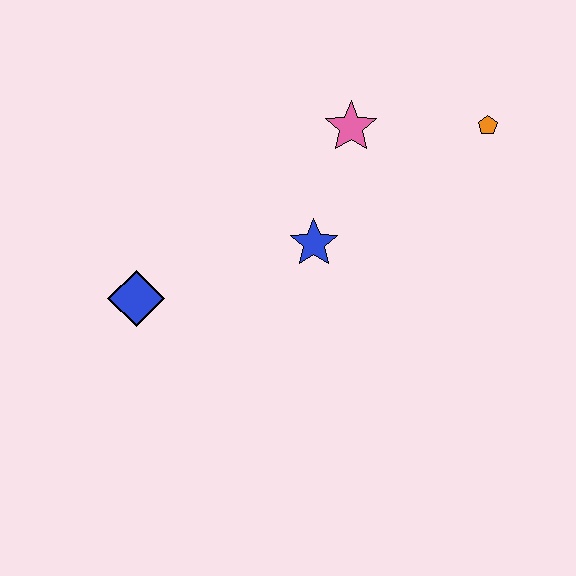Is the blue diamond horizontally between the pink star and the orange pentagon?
No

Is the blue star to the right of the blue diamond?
Yes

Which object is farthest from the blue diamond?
The orange pentagon is farthest from the blue diamond.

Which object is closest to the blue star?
The pink star is closest to the blue star.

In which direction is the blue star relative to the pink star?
The blue star is below the pink star.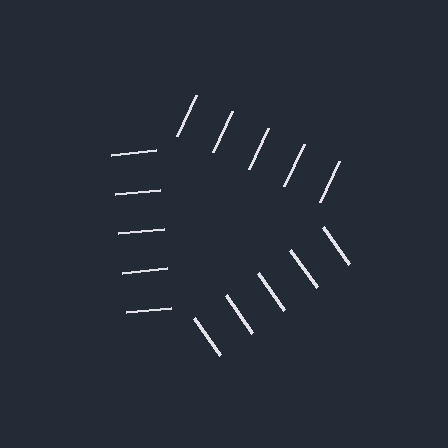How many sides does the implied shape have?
3 sides — the line-ends trace a triangle.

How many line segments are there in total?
15 — 5 along each of the 3 edges.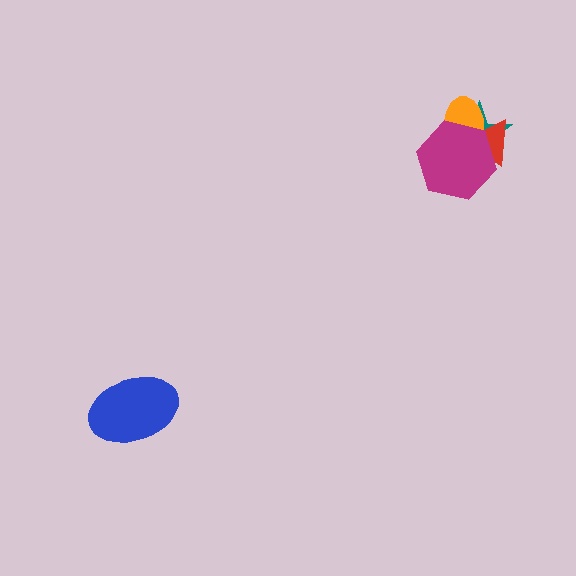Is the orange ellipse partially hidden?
Yes, it is partially covered by another shape.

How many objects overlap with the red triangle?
3 objects overlap with the red triangle.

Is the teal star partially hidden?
Yes, it is partially covered by another shape.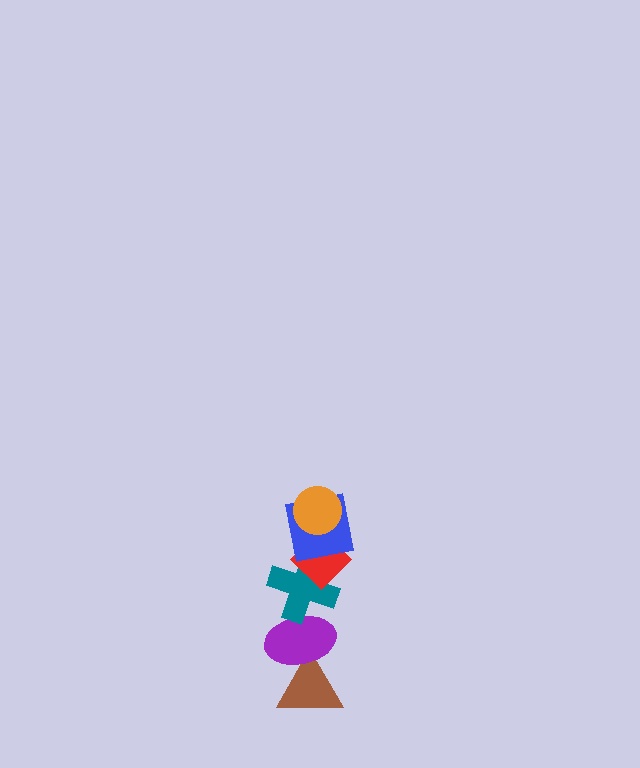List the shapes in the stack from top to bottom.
From top to bottom: the orange circle, the blue square, the red diamond, the teal cross, the purple ellipse, the brown triangle.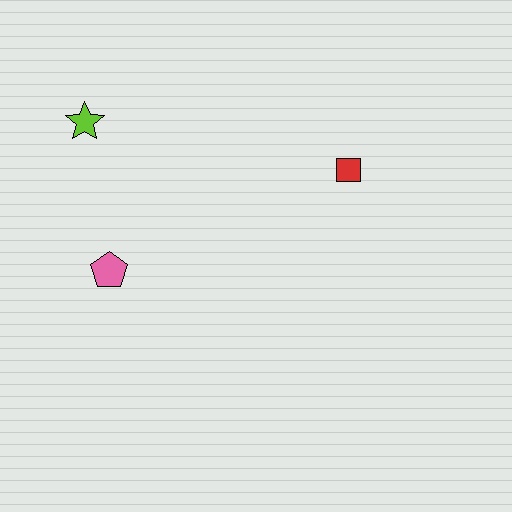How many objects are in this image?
There are 3 objects.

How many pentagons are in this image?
There is 1 pentagon.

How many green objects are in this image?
There are no green objects.